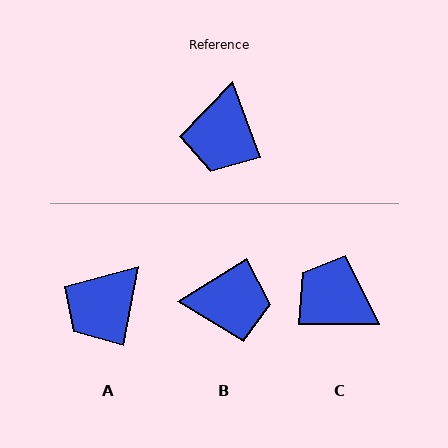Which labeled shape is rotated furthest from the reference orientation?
C, about 110 degrees away.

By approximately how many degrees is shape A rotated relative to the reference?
Approximately 31 degrees clockwise.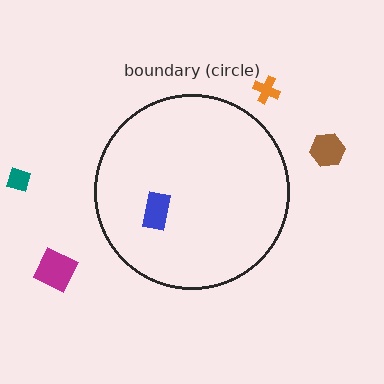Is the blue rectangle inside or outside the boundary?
Inside.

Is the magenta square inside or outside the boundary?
Outside.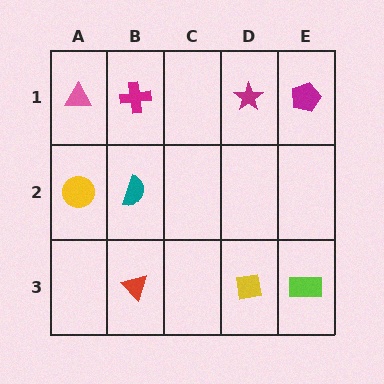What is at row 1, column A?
A pink triangle.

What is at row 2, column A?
A yellow circle.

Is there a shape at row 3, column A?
No, that cell is empty.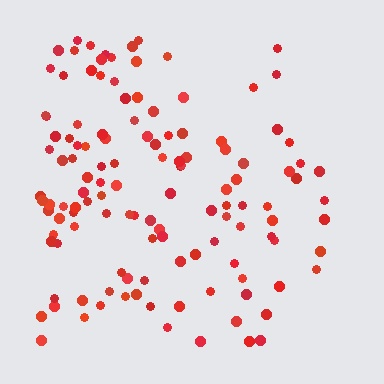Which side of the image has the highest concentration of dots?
The left.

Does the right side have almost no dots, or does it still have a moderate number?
Still a moderate number, just noticeably fewer than the left.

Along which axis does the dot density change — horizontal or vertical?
Horizontal.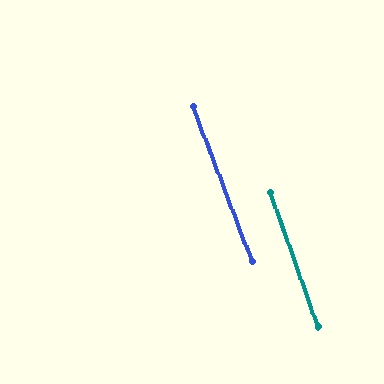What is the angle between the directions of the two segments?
Approximately 1 degree.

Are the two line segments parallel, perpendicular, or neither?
Parallel — their directions differ by only 1.5°.